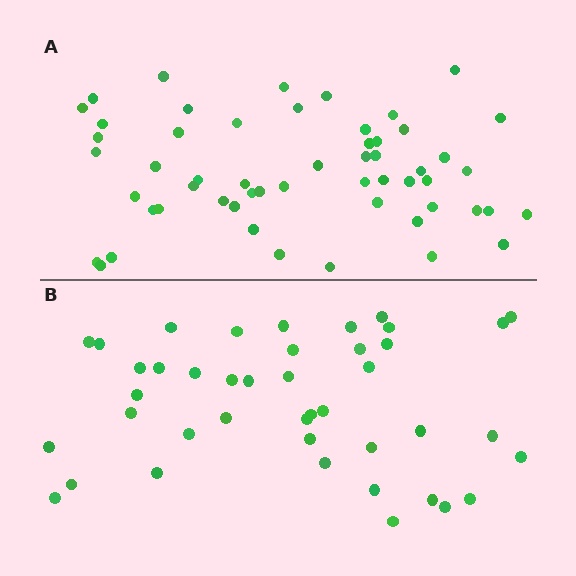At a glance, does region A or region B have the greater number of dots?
Region A (the top region) has more dots.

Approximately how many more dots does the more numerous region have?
Region A has approximately 15 more dots than region B.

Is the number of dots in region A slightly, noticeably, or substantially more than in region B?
Region A has noticeably more, but not dramatically so. The ratio is roughly 1.3 to 1.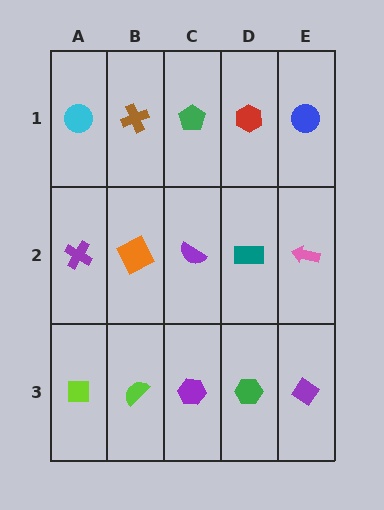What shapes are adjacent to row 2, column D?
A red hexagon (row 1, column D), a green hexagon (row 3, column D), a purple semicircle (row 2, column C), a pink arrow (row 2, column E).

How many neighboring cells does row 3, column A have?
2.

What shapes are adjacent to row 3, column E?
A pink arrow (row 2, column E), a green hexagon (row 3, column D).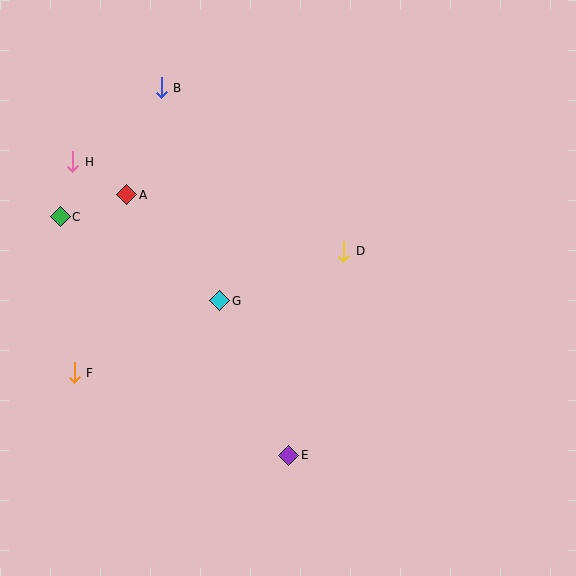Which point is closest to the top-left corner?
Point H is closest to the top-left corner.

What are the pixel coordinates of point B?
Point B is at (161, 88).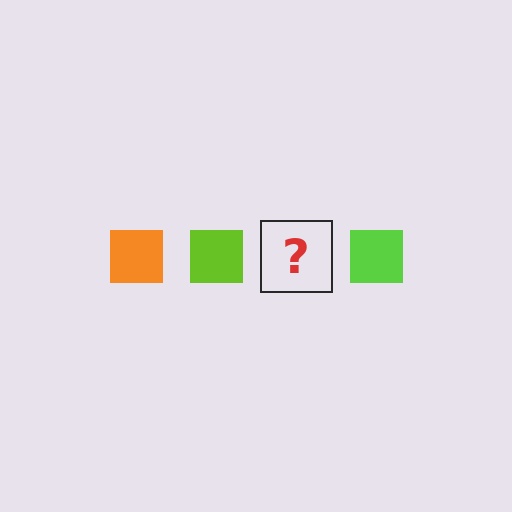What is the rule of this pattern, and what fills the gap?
The rule is that the pattern cycles through orange, lime squares. The gap should be filled with an orange square.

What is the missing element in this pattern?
The missing element is an orange square.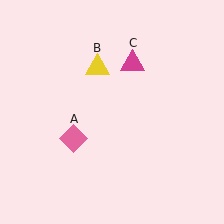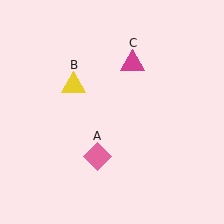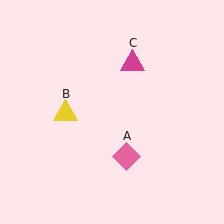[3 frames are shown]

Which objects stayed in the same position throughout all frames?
Magenta triangle (object C) remained stationary.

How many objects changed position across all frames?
2 objects changed position: pink diamond (object A), yellow triangle (object B).